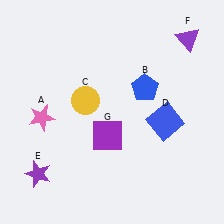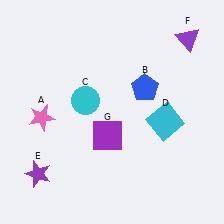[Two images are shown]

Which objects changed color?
C changed from yellow to cyan. D changed from blue to cyan.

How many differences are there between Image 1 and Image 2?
There are 2 differences between the two images.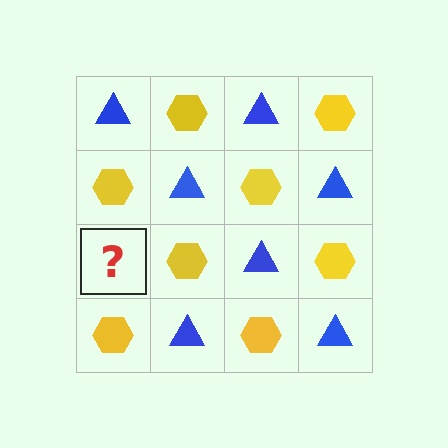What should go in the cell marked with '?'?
The missing cell should contain a blue triangle.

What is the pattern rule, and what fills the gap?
The rule is that it alternates blue triangle and yellow hexagon in a checkerboard pattern. The gap should be filled with a blue triangle.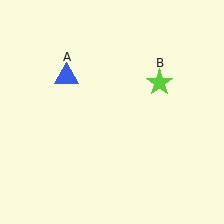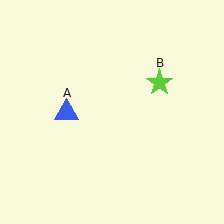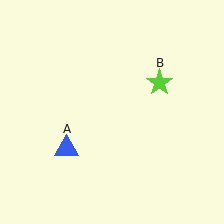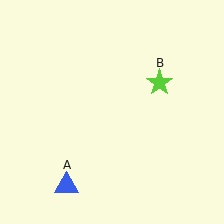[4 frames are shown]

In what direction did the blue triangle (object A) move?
The blue triangle (object A) moved down.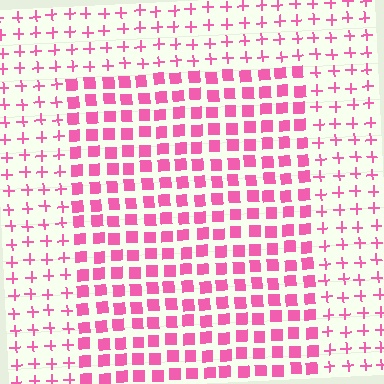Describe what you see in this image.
The image is filled with small pink elements arranged in a uniform grid. A rectangle-shaped region contains squares, while the surrounding area contains plus signs. The boundary is defined purely by the change in element shape.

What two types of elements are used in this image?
The image uses squares inside the rectangle region and plus signs outside it.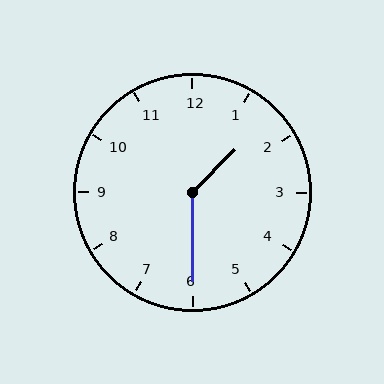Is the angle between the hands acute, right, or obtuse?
It is obtuse.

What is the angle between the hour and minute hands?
Approximately 135 degrees.